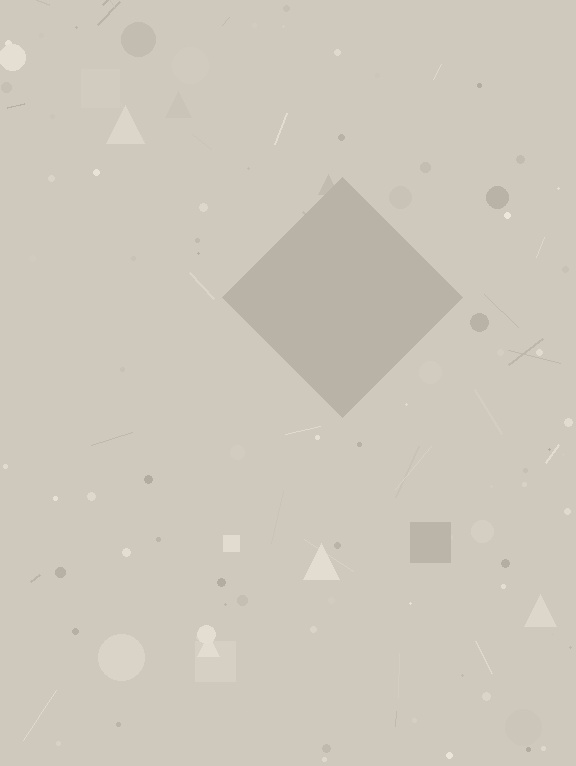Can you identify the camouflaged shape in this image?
The camouflaged shape is a diamond.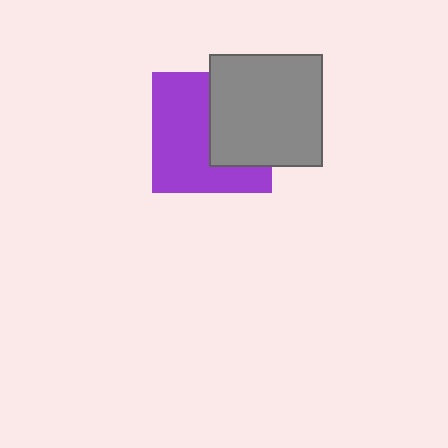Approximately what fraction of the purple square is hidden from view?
Roughly 41% of the purple square is hidden behind the gray square.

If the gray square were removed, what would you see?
You would see the complete purple square.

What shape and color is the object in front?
The object in front is a gray square.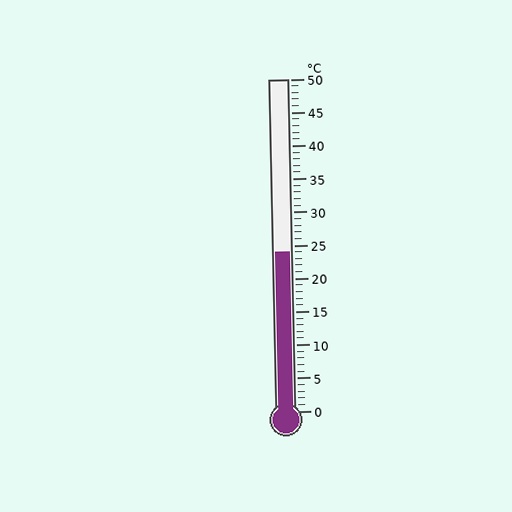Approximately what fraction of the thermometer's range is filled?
The thermometer is filled to approximately 50% of its range.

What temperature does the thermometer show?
The thermometer shows approximately 24°C.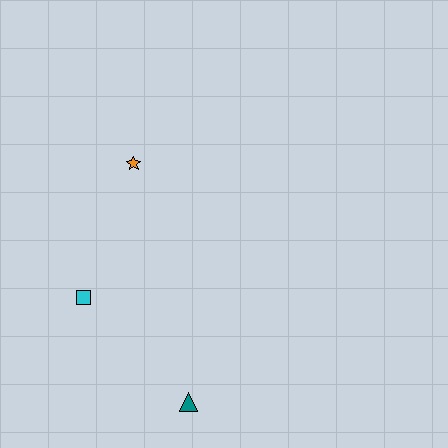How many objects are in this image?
There are 3 objects.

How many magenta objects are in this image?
There are no magenta objects.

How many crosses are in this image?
There are no crosses.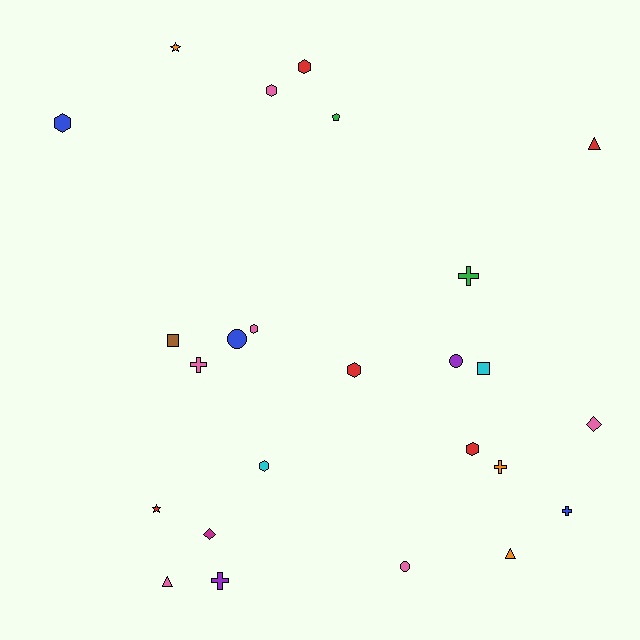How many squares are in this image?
There are 2 squares.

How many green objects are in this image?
There are 2 green objects.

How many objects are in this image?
There are 25 objects.